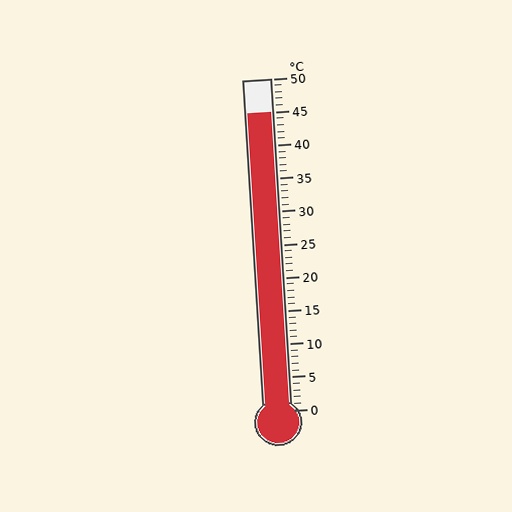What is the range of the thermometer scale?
The thermometer scale ranges from 0°C to 50°C.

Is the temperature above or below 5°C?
The temperature is above 5°C.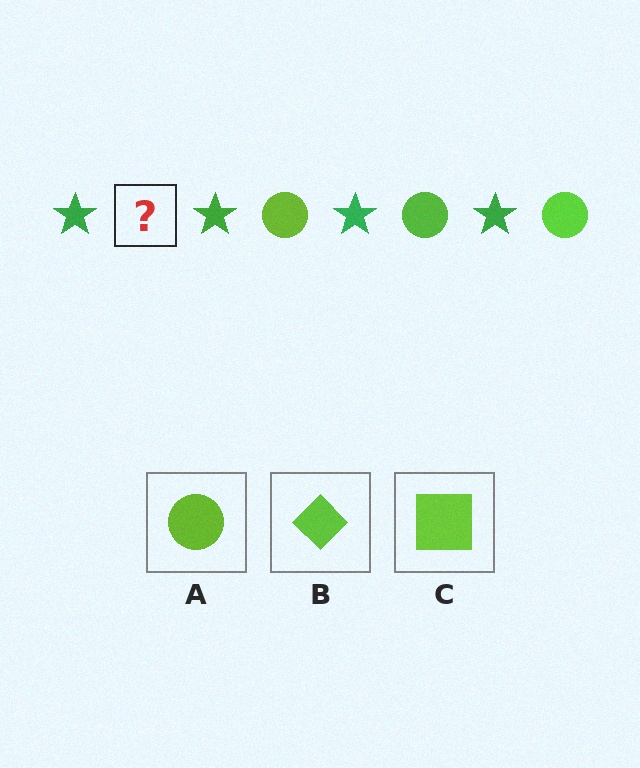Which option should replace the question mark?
Option A.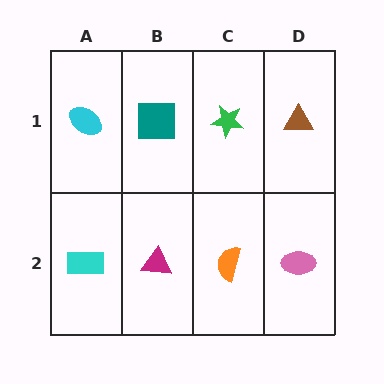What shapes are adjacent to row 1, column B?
A magenta triangle (row 2, column B), a cyan ellipse (row 1, column A), a green star (row 1, column C).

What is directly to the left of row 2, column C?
A magenta triangle.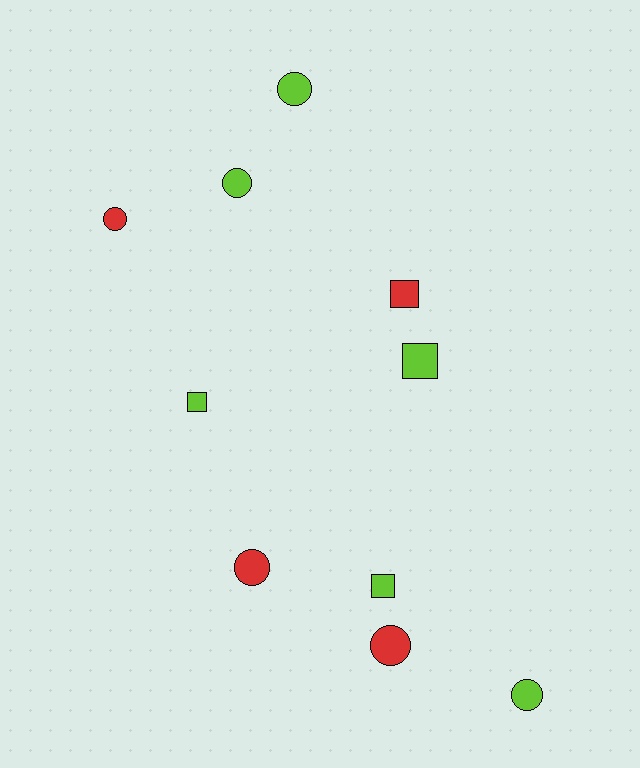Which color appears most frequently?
Lime, with 6 objects.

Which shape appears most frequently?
Circle, with 6 objects.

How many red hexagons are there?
There are no red hexagons.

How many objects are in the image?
There are 10 objects.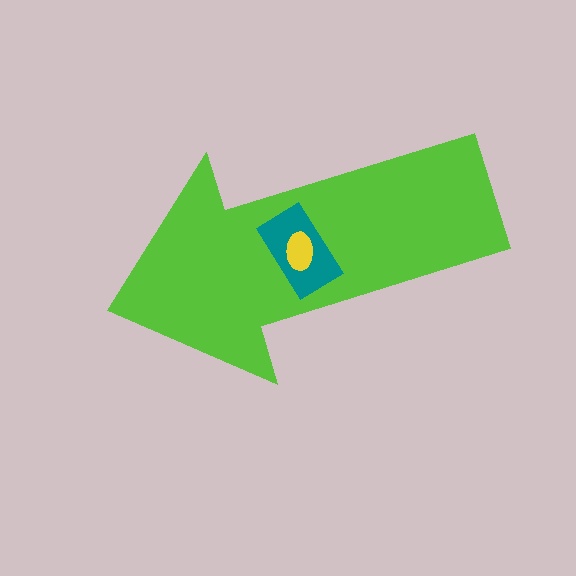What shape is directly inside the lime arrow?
The teal rectangle.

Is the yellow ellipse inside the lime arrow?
Yes.